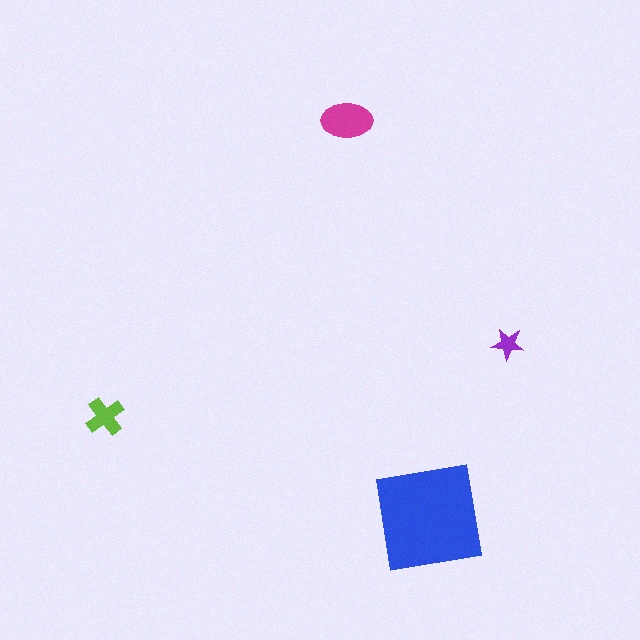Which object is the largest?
The blue square.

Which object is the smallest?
The purple star.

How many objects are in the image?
There are 4 objects in the image.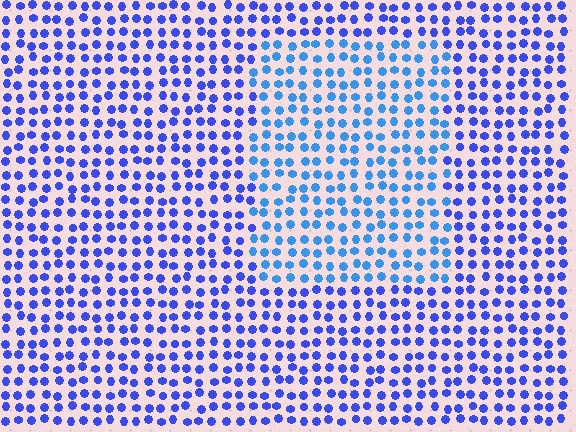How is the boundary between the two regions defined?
The boundary is defined purely by a slight shift in hue (about 26 degrees). Spacing, size, and orientation are identical on both sides.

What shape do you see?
I see a rectangle.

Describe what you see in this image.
The image is filled with small blue elements in a uniform arrangement. A rectangle-shaped region is visible where the elements are tinted to a slightly different hue, forming a subtle color boundary.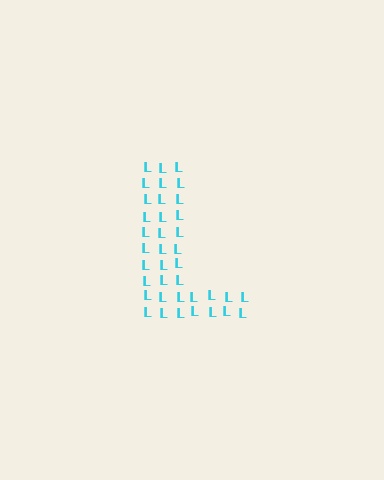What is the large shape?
The large shape is the letter L.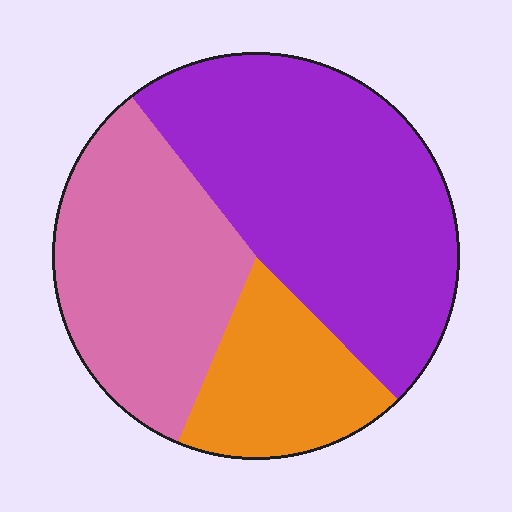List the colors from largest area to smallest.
From largest to smallest: purple, pink, orange.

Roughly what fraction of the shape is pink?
Pink takes up about one third (1/3) of the shape.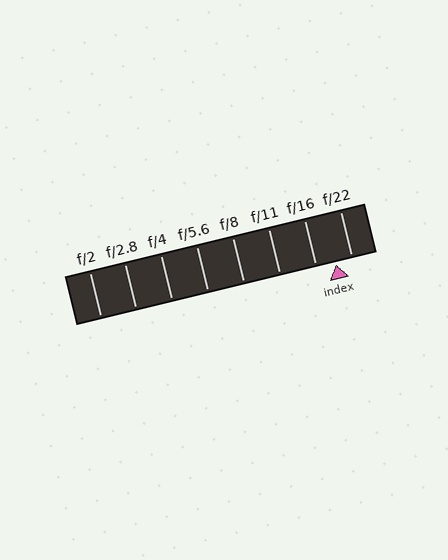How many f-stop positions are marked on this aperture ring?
There are 8 f-stop positions marked.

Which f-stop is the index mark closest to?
The index mark is closest to f/22.